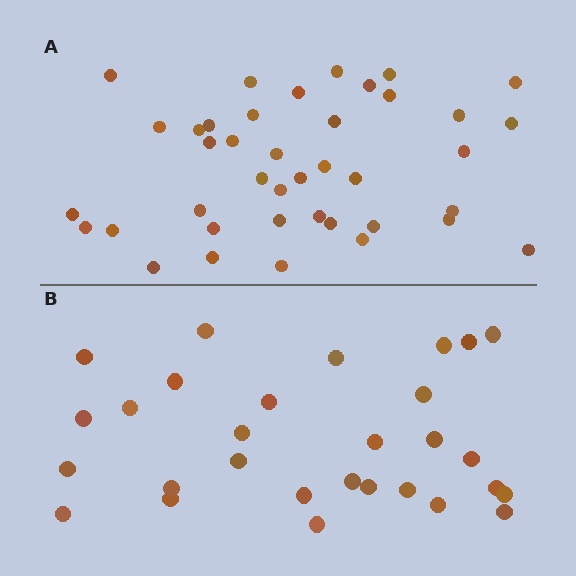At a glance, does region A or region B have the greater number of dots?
Region A (the top region) has more dots.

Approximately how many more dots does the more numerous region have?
Region A has roughly 12 or so more dots than region B.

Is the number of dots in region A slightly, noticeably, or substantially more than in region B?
Region A has noticeably more, but not dramatically so. The ratio is roughly 1.4 to 1.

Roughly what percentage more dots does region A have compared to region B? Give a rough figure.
About 40% more.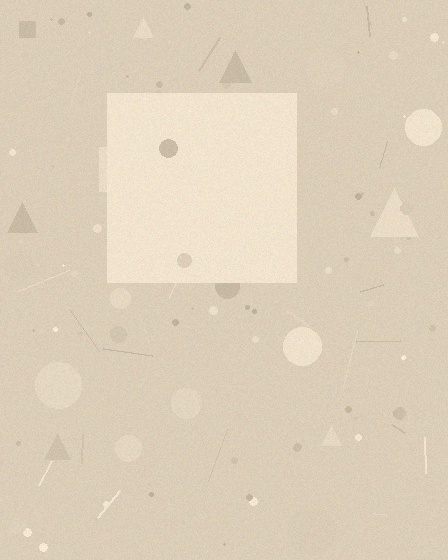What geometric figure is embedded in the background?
A square is embedded in the background.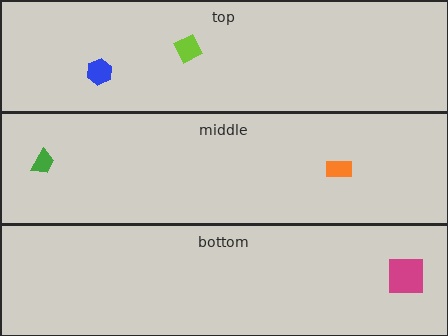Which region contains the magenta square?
The bottom region.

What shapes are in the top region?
The blue hexagon, the lime diamond.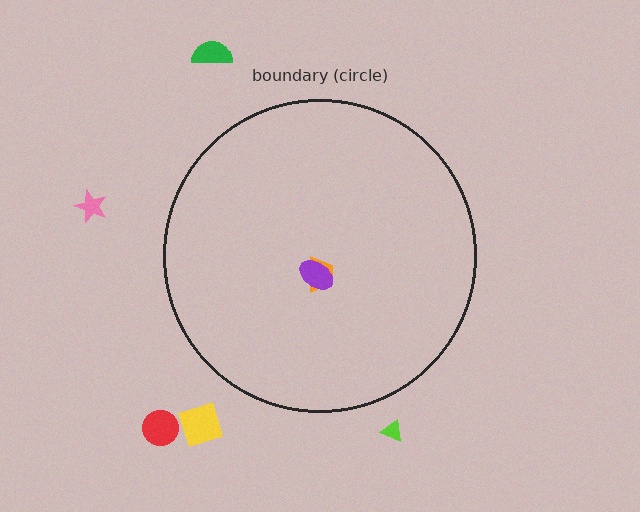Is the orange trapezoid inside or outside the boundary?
Inside.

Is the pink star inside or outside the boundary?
Outside.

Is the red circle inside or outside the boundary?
Outside.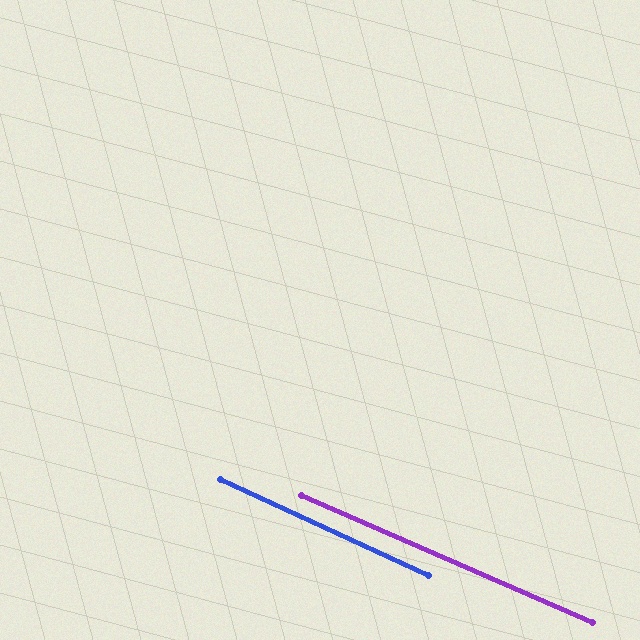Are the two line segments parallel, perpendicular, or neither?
Parallel — their directions differ by only 1.3°.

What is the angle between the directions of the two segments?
Approximately 1 degree.